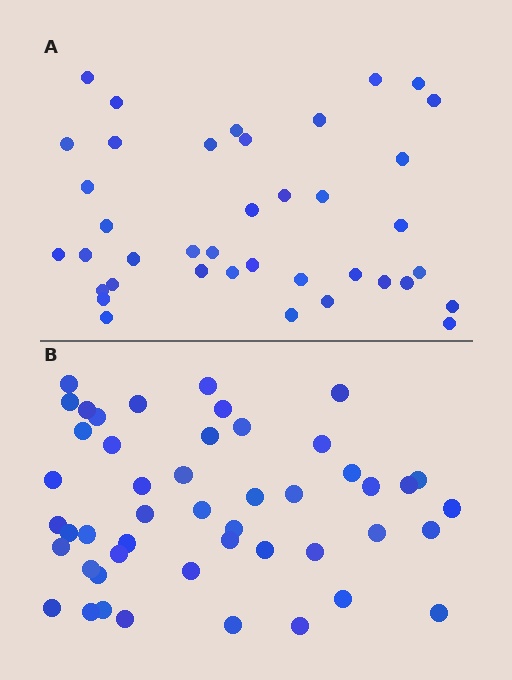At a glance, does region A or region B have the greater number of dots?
Region B (the bottom region) has more dots.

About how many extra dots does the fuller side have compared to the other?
Region B has roughly 8 or so more dots than region A.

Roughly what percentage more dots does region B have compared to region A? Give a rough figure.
About 25% more.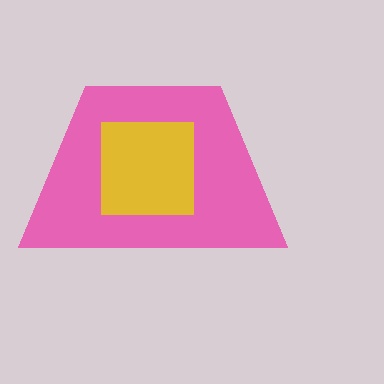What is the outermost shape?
The pink trapezoid.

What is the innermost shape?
The yellow square.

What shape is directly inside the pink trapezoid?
The yellow square.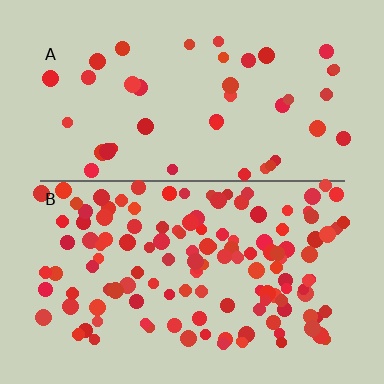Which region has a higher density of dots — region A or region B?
B (the bottom).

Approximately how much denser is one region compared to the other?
Approximately 3.1× — region B over region A.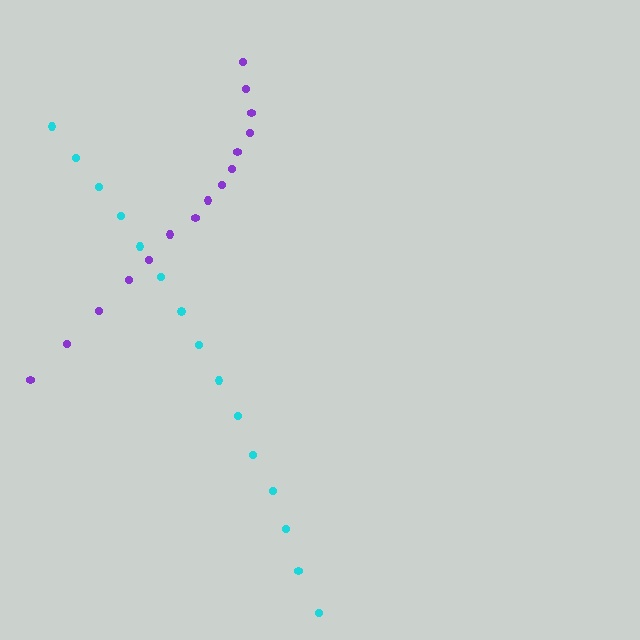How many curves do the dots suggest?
There are 2 distinct paths.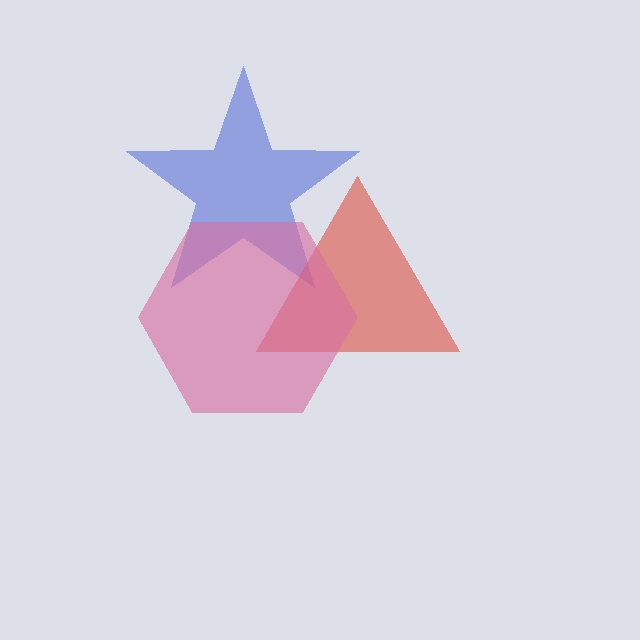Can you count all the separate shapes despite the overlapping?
Yes, there are 3 separate shapes.